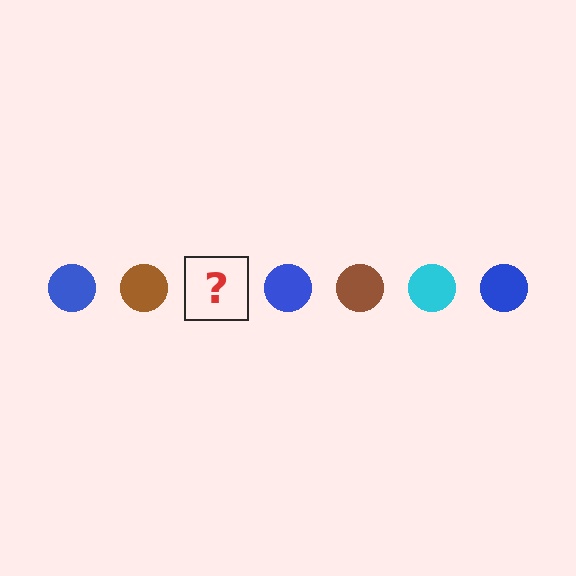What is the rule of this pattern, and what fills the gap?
The rule is that the pattern cycles through blue, brown, cyan circles. The gap should be filled with a cyan circle.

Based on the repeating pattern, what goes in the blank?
The blank should be a cyan circle.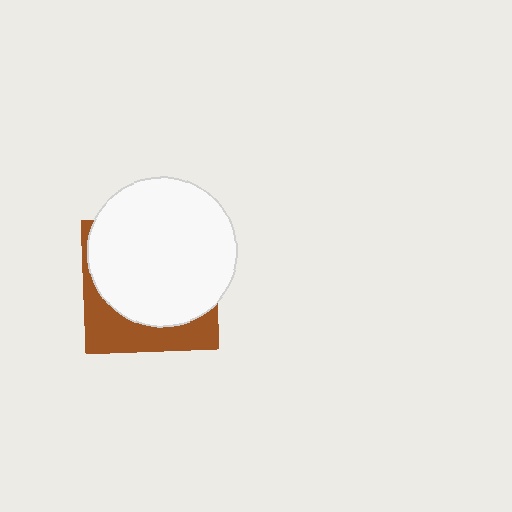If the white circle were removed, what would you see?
You would see the complete brown square.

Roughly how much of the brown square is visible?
A small part of it is visible (roughly 30%).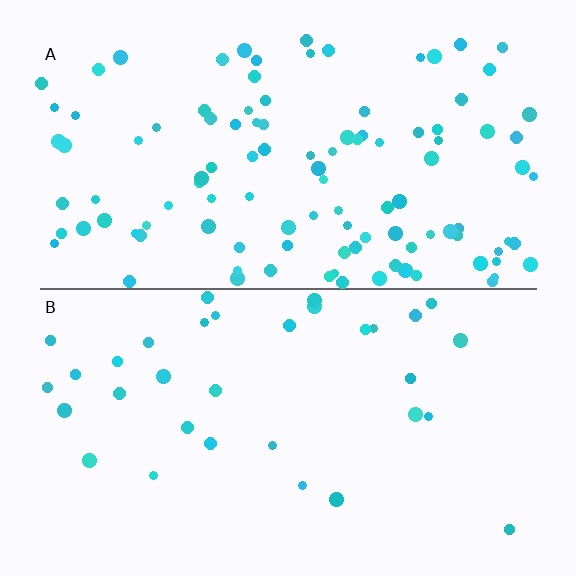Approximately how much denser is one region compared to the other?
Approximately 3.3× — region A over region B.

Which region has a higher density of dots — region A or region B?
A (the top).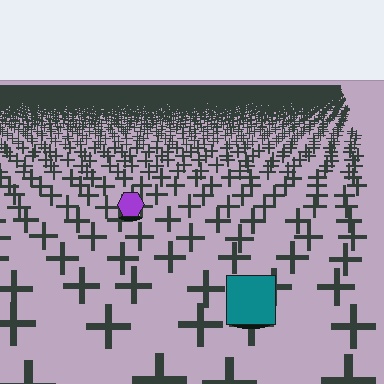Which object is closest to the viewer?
The teal square is closest. The texture marks near it are larger and more spread out.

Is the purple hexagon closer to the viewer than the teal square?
No. The teal square is closer — you can tell from the texture gradient: the ground texture is coarser near it.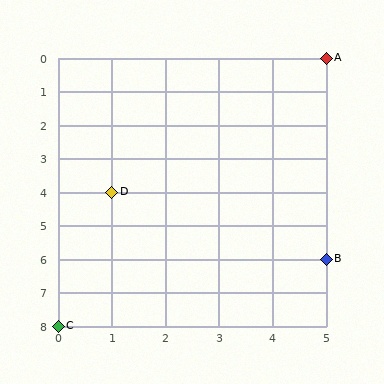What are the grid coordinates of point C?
Point C is at grid coordinates (0, 8).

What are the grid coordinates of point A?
Point A is at grid coordinates (5, 0).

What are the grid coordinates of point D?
Point D is at grid coordinates (1, 4).